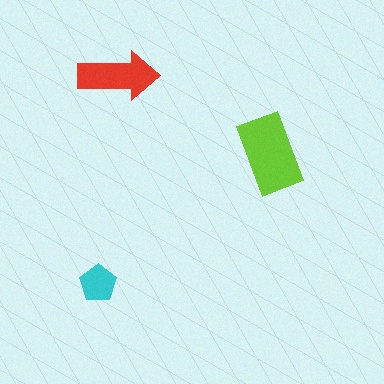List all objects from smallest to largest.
The cyan pentagon, the red arrow, the lime rectangle.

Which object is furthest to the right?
The lime rectangle is rightmost.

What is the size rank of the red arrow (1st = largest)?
2nd.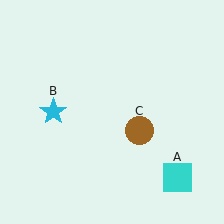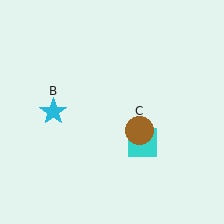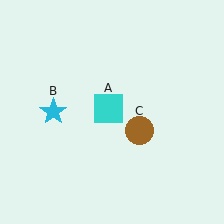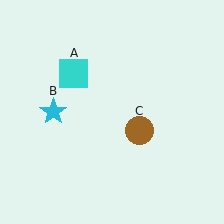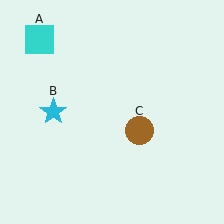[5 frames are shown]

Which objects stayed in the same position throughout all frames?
Cyan star (object B) and brown circle (object C) remained stationary.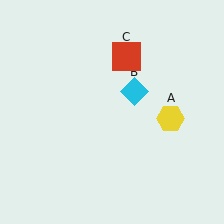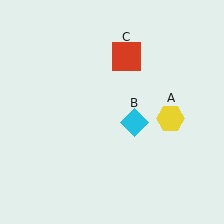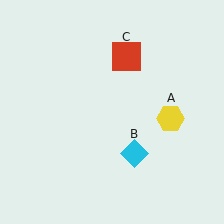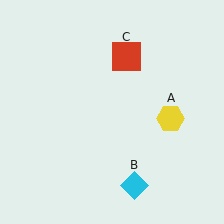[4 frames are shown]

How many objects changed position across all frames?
1 object changed position: cyan diamond (object B).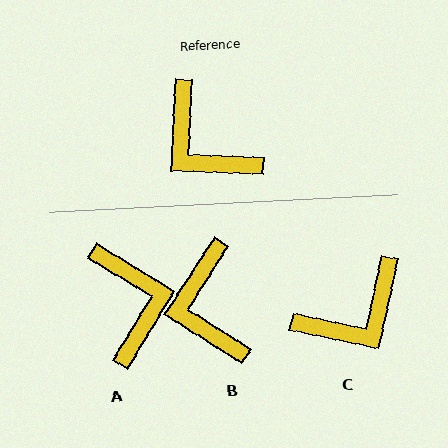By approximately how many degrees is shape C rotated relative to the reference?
Approximately 80 degrees counter-clockwise.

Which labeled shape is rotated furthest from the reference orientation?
A, about 151 degrees away.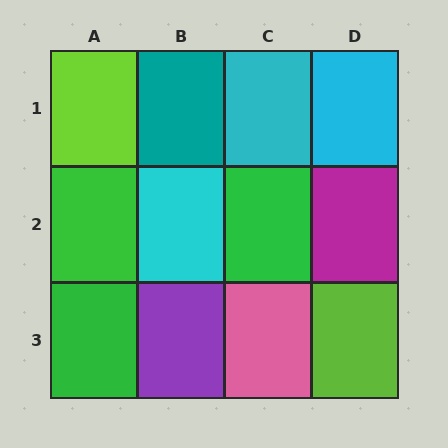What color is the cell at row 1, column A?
Lime.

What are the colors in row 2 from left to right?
Green, cyan, green, magenta.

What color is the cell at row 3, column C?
Pink.